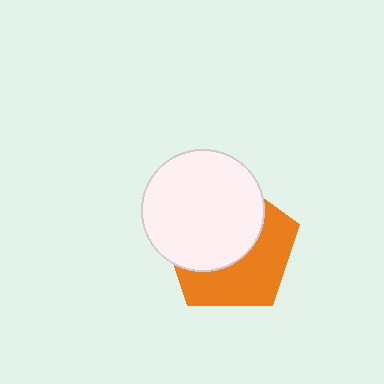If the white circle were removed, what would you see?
You would see the complete orange pentagon.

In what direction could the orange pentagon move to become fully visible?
The orange pentagon could move toward the lower-right. That would shift it out from behind the white circle entirely.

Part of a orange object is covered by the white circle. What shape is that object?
It is a pentagon.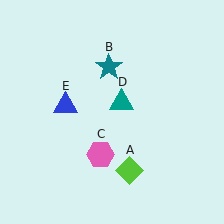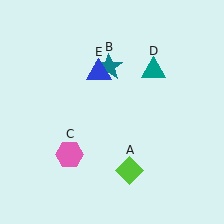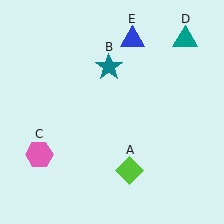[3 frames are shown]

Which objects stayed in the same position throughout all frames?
Lime diamond (object A) and teal star (object B) remained stationary.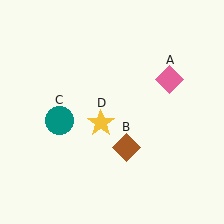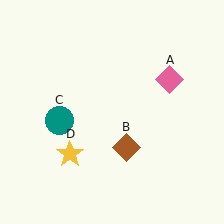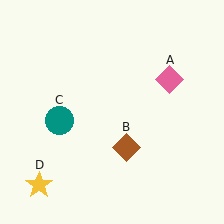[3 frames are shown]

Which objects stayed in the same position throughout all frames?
Pink diamond (object A) and brown diamond (object B) and teal circle (object C) remained stationary.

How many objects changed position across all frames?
1 object changed position: yellow star (object D).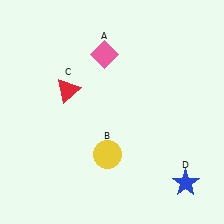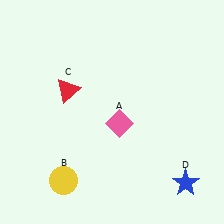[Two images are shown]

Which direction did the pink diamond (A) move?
The pink diamond (A) moved down.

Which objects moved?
The objects that moved are: the pink diamond (A), the yellow circle (B).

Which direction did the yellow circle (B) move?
The yellow circle (B) moved left.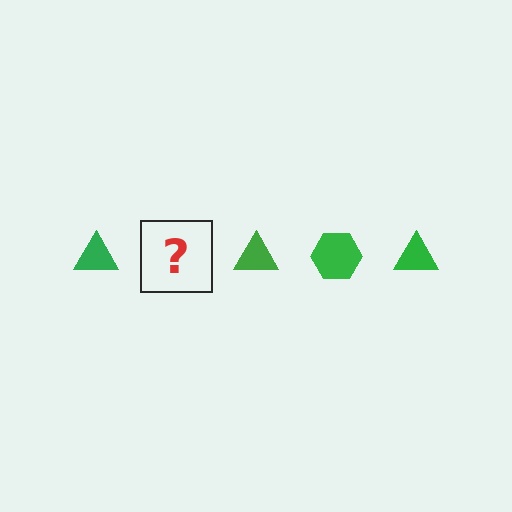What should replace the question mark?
The question mark should be replaced with a green hexagon.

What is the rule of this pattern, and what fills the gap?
The rule is that the pattern cycles through triangle, hexagon shapes in green. The gap should be filled with a green hexagon.